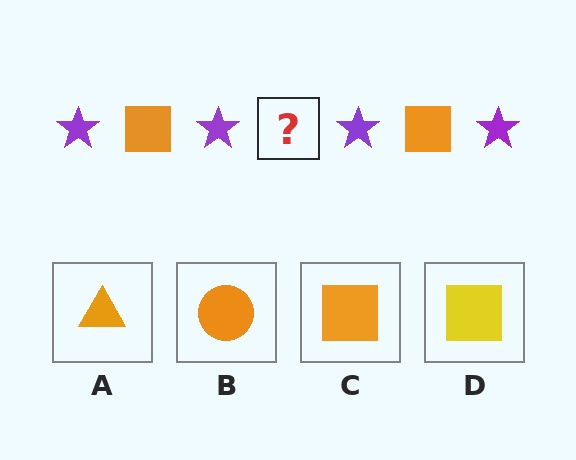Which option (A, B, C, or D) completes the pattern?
C.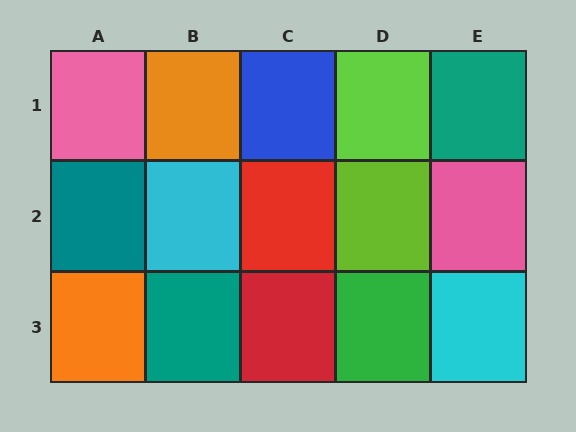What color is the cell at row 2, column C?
Red.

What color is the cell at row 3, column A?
Orange.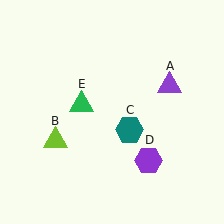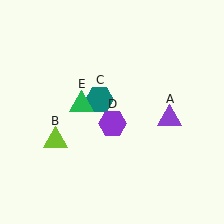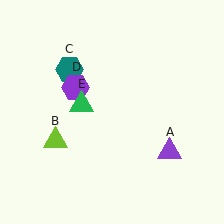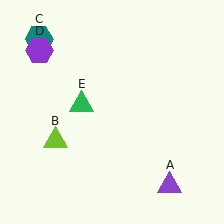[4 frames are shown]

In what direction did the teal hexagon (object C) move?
The teal hexagon (object C) moved up and to the left.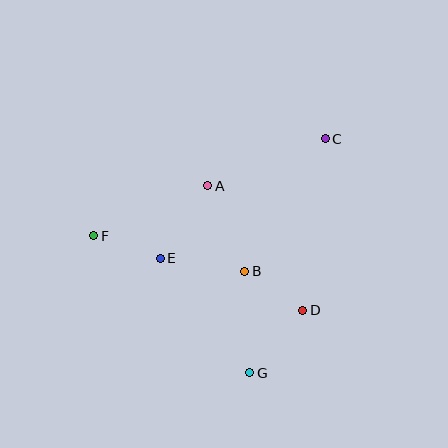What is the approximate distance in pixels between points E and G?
The distance between E and G is approximately 146 pixels.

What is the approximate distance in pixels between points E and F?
The distance between E and F is approximately 70 pixels.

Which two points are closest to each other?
Points B and D are closest to each other.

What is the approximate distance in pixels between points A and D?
The distance between A and D is approximately 157 pixels.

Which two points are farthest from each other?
Points C and F are farthest from each other.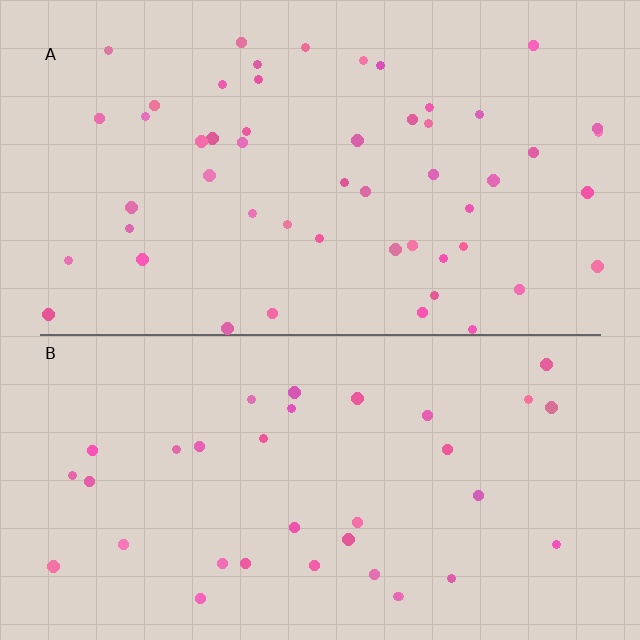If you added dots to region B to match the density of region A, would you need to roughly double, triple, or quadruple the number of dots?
Approximately double.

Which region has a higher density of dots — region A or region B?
A (the top).